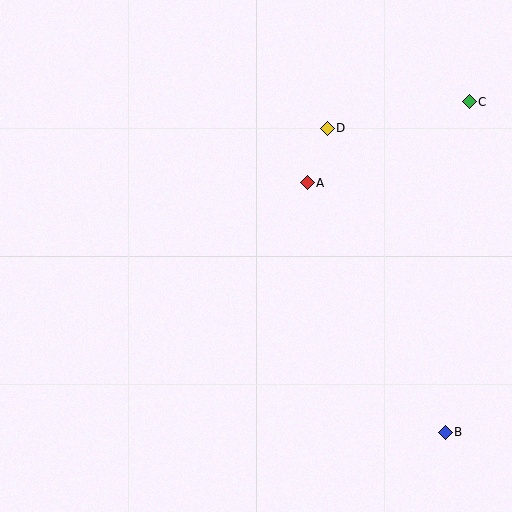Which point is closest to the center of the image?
Point A at (307, 183) is closest to the center.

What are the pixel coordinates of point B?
Point B is at (445, 432).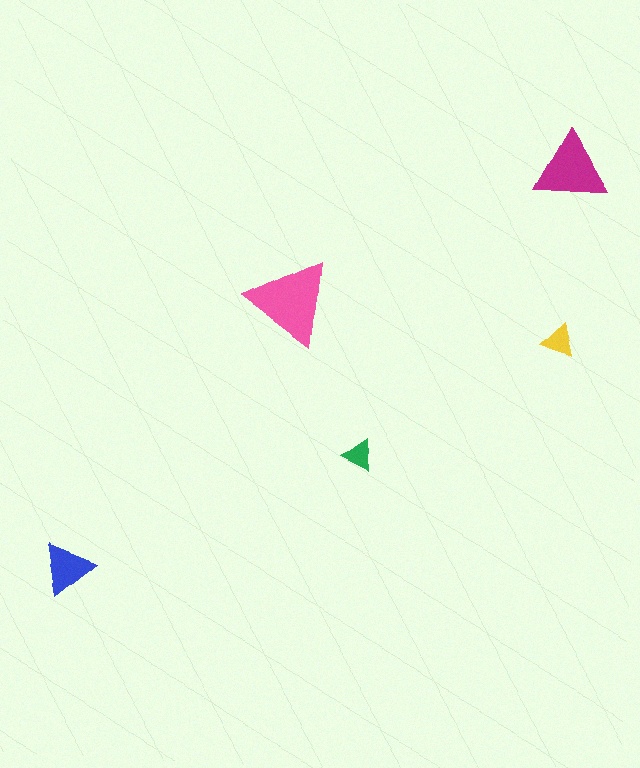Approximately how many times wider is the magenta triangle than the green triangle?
About 2.5 times wider.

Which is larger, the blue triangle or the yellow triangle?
The blue one.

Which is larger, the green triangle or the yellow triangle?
The yellow one.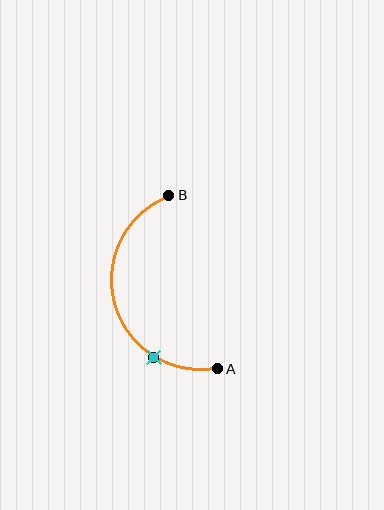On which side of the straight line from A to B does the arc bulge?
The arc bulges to the left of the straight line connecting A and B.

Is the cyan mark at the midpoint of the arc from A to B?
No. The cyan mark lies on the arc but is closer to endpoint A. The arc midpoint would be at the point on the curve equidistant along the arc from both A and B.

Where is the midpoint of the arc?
The arc midpoint is the point on the curve farthest from the straight line joining A and B. It sits to the left of that line.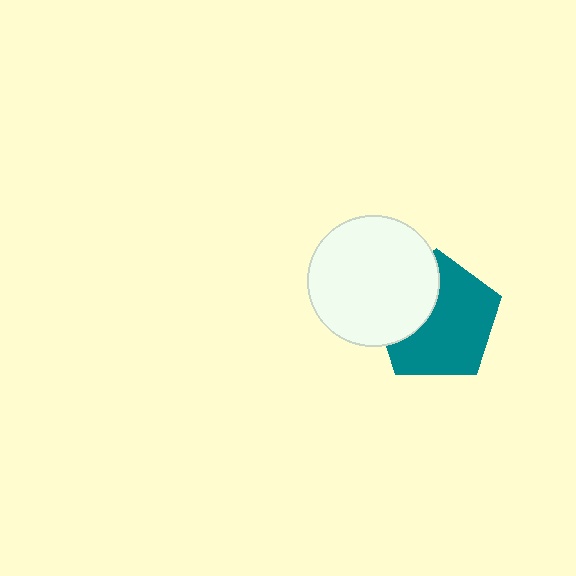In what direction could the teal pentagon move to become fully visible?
The teal pentagon could move right. That would shift it out from behind the white circle entirely.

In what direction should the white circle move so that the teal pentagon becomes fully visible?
The white circle should move left. That is the shortest direction to clear the overlap and leave the teal pentagon fully visible.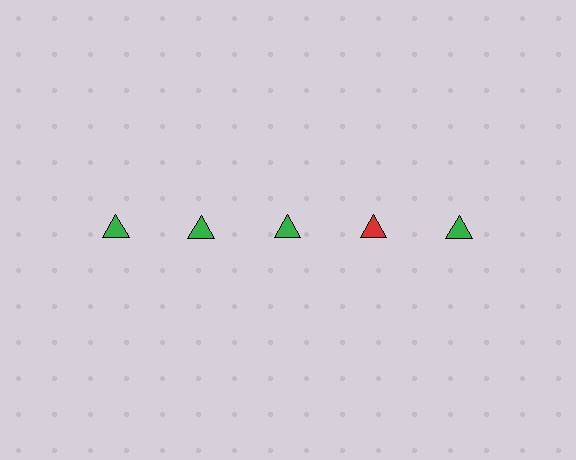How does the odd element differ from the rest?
It has a different color: red instead of green.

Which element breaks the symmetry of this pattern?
The red triangle in the top row, second from right column breaks the symmetry. All other shapes are green triangles.